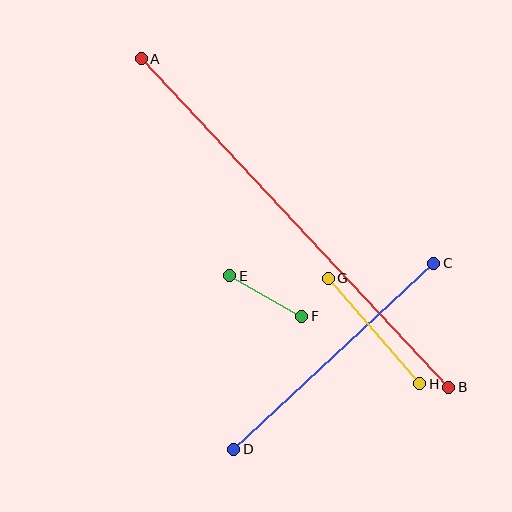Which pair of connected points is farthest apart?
Points A and B are farthest apart.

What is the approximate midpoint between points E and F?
The midpoint is at approximately (266, 296) pixels.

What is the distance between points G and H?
The distance is approximately 139 pixels.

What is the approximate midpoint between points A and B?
The midpoint is at approximately (295, 223) pixels.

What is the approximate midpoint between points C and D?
The midpoint is at approximately (334, 356) pixels.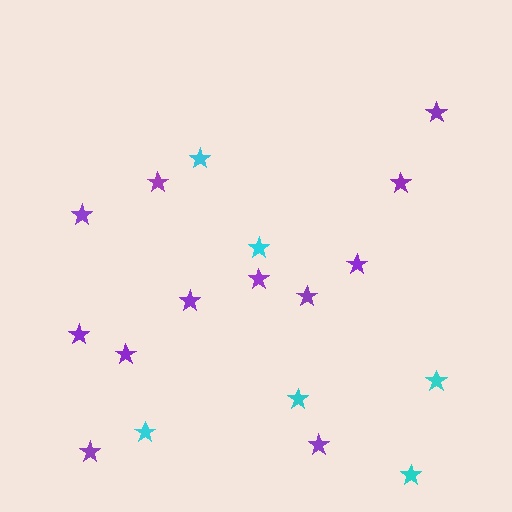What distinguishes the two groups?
There are 2 groups: one group of purple stars (12) and one group of cyan stars (6).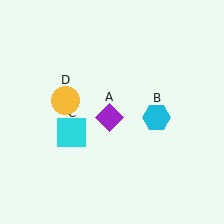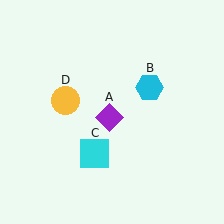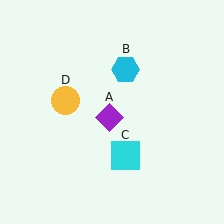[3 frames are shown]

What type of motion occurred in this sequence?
The cyan hexagon (object B), cyan square (object C) rotated counterclockwise around the center of the scene.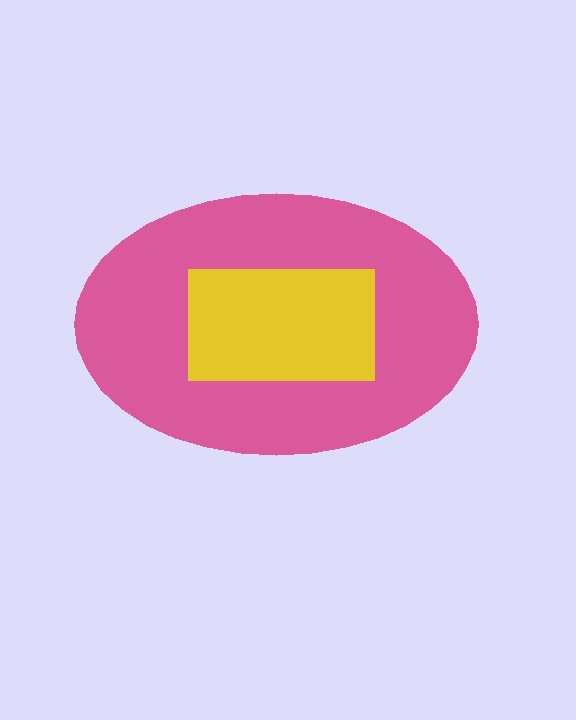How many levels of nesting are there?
2.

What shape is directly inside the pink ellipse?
The yellow rectangle.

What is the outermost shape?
The pink ellipse.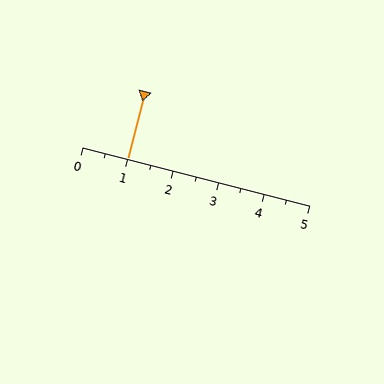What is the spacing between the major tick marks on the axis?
The major ticks are spaced 1 apart.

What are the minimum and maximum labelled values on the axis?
The axis runs from 0 to 5.